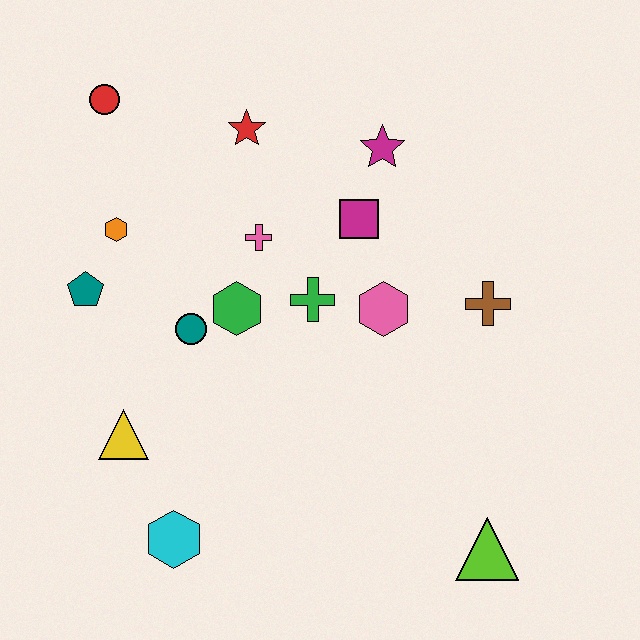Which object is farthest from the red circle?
The lime triangle is farthest from the red circle.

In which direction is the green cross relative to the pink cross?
The green cross is below the pink cross.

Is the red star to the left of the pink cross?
Yes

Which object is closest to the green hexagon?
The teal circle is closest to the green hexagon.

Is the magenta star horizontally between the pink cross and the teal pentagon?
No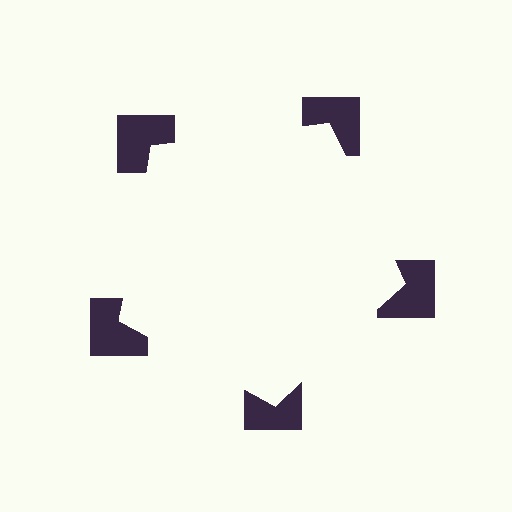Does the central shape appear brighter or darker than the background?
It typically appears slightly brighter than the background, even though no actual brightness change is drawn.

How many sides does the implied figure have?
5 sides.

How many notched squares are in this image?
There are 5 — one at each vertex of the illusory pentagon.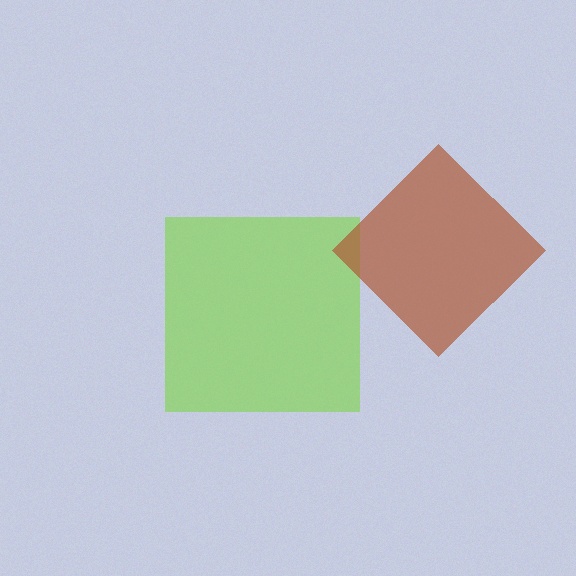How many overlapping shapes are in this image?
There are 2 overlapping shapes in the image.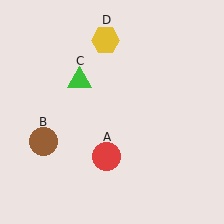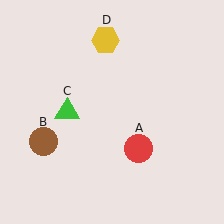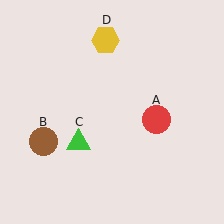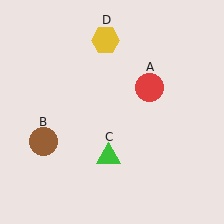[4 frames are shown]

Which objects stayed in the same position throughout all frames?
Brown circle (object B) and yellow hexagon (object D) remained stationary.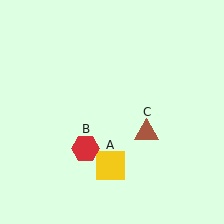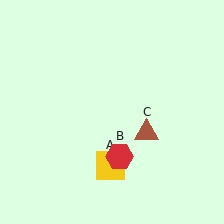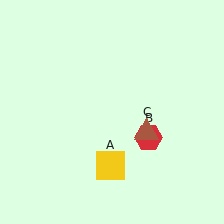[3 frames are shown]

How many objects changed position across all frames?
1 object changed position: red hexagon (object B).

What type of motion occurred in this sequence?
The red hexagon (object B) rotated counterclockwise around the center of the scene.